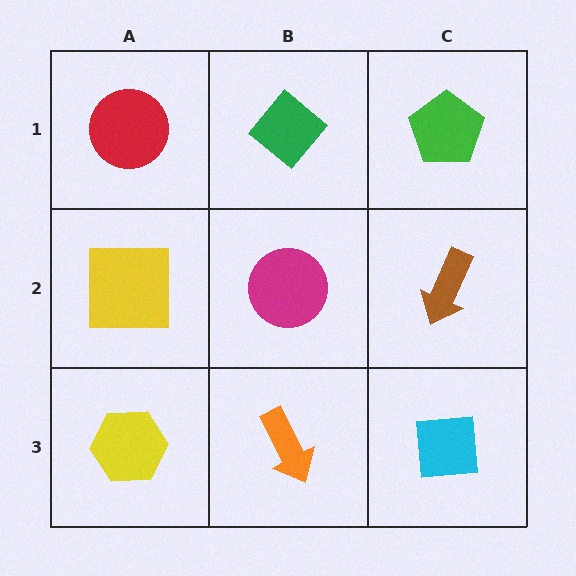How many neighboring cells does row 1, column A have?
2.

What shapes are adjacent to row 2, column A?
A red circle (row 1, column A), a yellow hexagon (row 3, column A), a magenta circle (row 2, column B).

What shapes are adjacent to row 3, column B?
A magenta circle (row 2, column B), a yellow hexagon (row 3, column A), a cyan square (row 3, column C).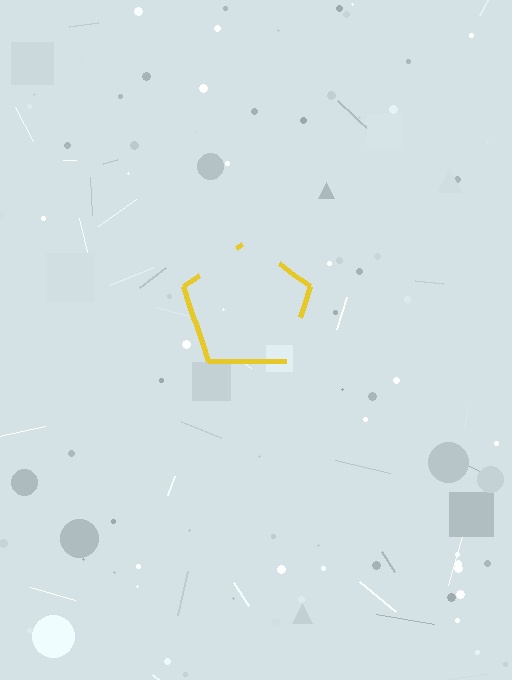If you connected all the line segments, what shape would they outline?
They would outline a pentagon.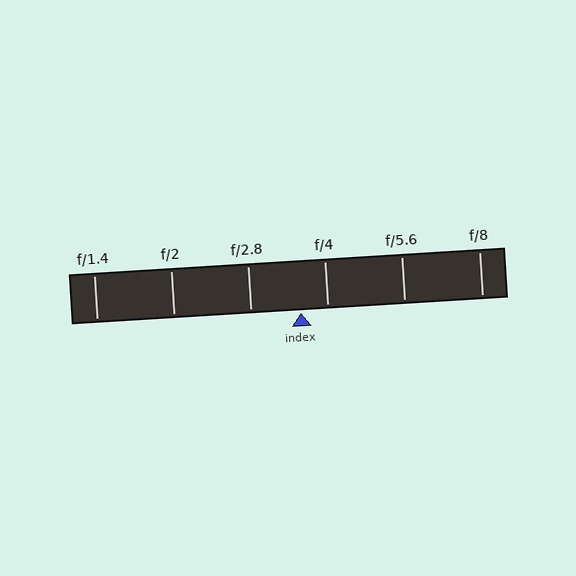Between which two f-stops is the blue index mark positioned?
The index mark is between f/2.8 and f/4.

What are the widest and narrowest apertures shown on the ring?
The widest aperture shown is f/1.4 and the narrowest is f/8.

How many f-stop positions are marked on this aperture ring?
There are 6 f-stop positions marked.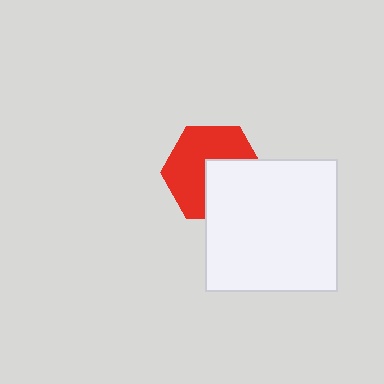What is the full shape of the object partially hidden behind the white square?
The partially hidden object is a red hexagon.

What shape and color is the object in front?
The object in front is a white square.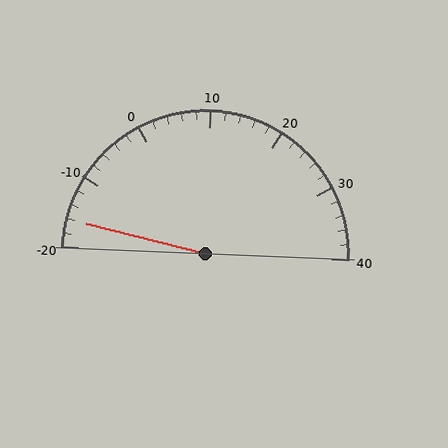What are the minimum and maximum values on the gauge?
The gauge ranges from -20 to 40.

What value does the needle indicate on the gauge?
The needle indicates approximately -16.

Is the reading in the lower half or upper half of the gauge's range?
The reading is in the lower half of the range (-20 to 40).